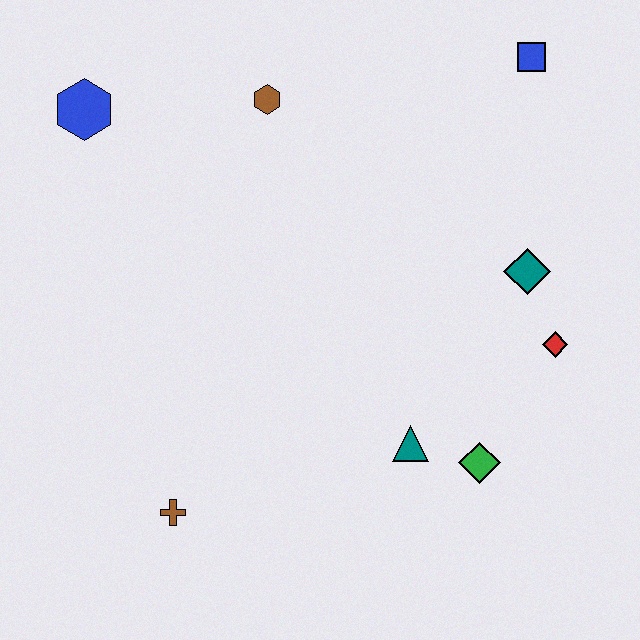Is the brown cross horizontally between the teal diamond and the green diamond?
No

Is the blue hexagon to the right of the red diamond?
No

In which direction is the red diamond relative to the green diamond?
The red diamond is above the green diamond.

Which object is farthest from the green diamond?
The blue hexagon is farthest from the green diamond.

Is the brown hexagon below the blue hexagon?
No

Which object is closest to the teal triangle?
The green diamond is closest to the teal triangle.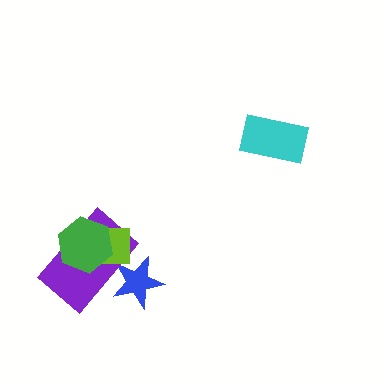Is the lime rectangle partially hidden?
Yes, it is partially covered by another shape.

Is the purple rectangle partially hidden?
Yes, it is partially covered by another shape.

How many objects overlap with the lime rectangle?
2 objects overlap with the lime rectangle.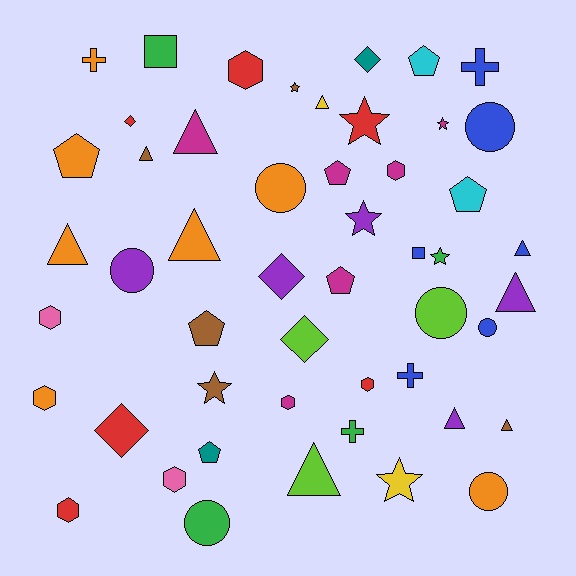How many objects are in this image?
There are 50 objects.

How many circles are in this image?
There are 7 circles.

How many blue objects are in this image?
There are 6 blue objects.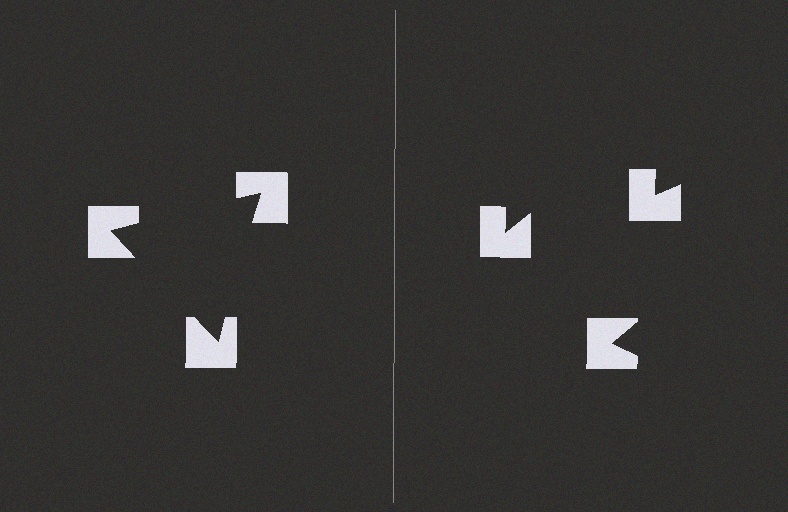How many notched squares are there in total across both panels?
6 — 3 on each side.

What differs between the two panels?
The notched squares are positioned identically on both sides; only the wedge orientations differ. On the left they align to a triangle; on the right they are misaligned.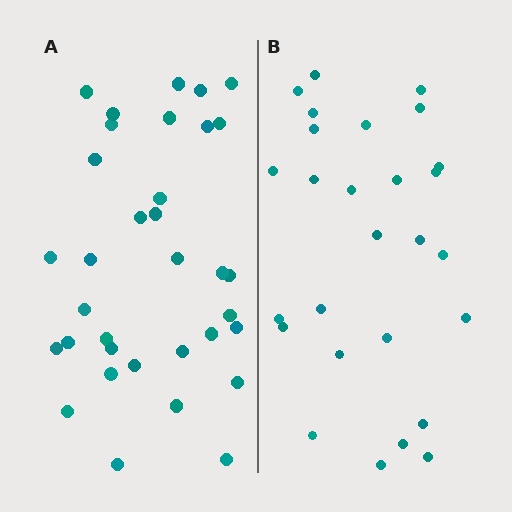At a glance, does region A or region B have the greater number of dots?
Region A (the left region) has more dots.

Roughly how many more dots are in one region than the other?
Region A has roughly 8 or so more dots than region B.